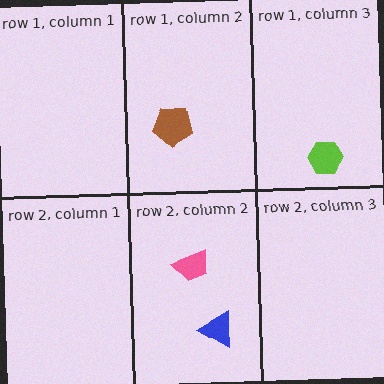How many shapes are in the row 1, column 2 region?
1.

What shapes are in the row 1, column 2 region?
The brown pentagon.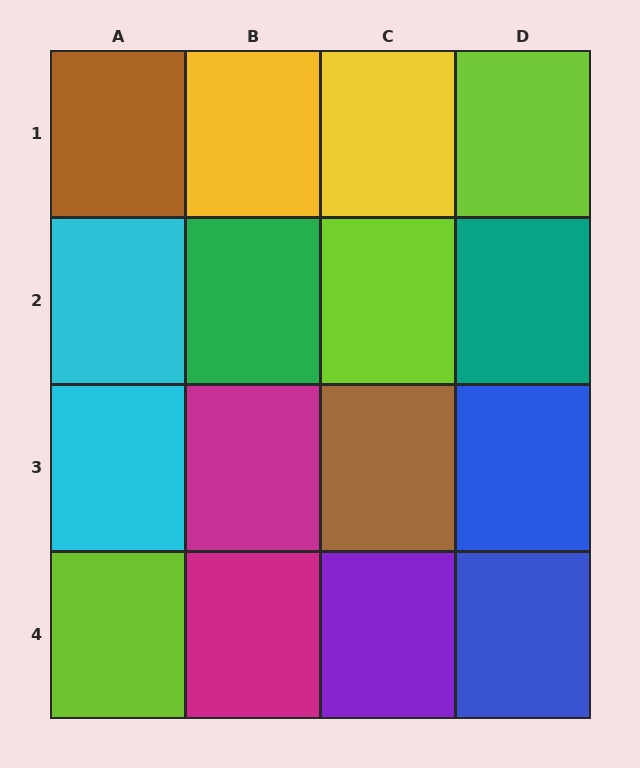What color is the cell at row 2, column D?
Teal.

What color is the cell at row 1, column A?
Brown.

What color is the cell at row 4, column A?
Lime.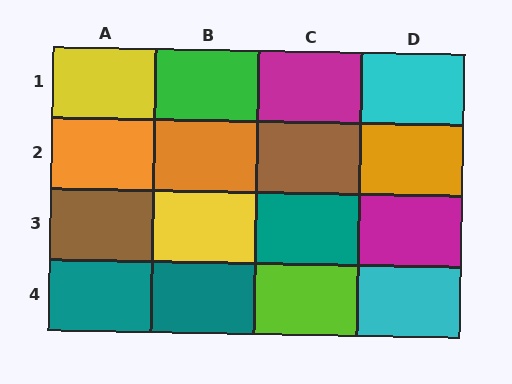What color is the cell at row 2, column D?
Orange.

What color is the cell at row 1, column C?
Magenta.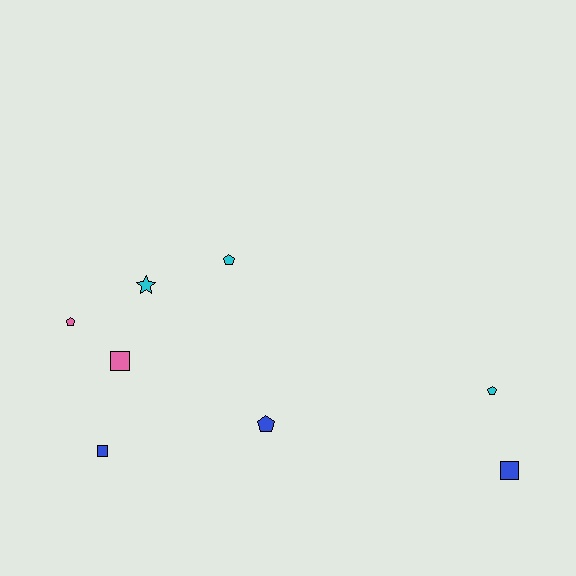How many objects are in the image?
There are 8 objects.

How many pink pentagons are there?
There is 1 pink pentagon.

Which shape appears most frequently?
Pentagon, with 4 objects.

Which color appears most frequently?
Cyan, with 3 objects.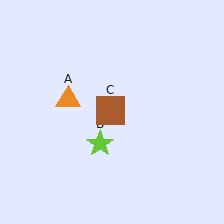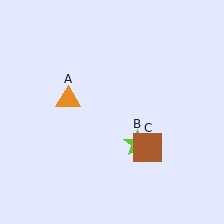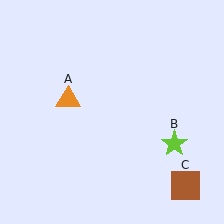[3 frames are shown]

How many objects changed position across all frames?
2 objects changed position: lime star (object B), brown square (object C).